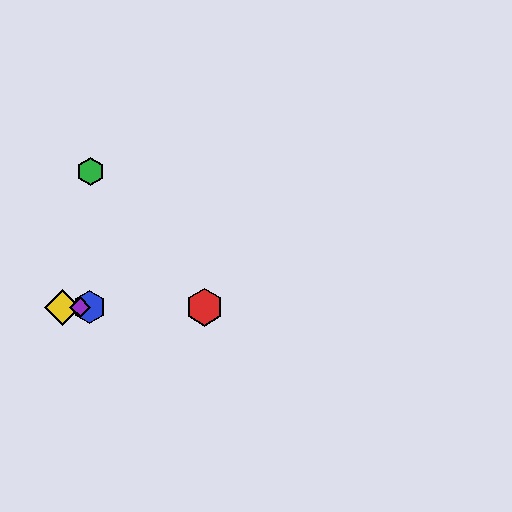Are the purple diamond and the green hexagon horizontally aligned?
No, the purple diamond is at y≈307 and the green hexagon is at y≈171.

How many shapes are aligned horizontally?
4 shapes (the red hexagon, the blue hexagon, the yellow diamond, the purple diamond) are aligned horizontally.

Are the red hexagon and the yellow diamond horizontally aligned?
Yes, both are at y≈307.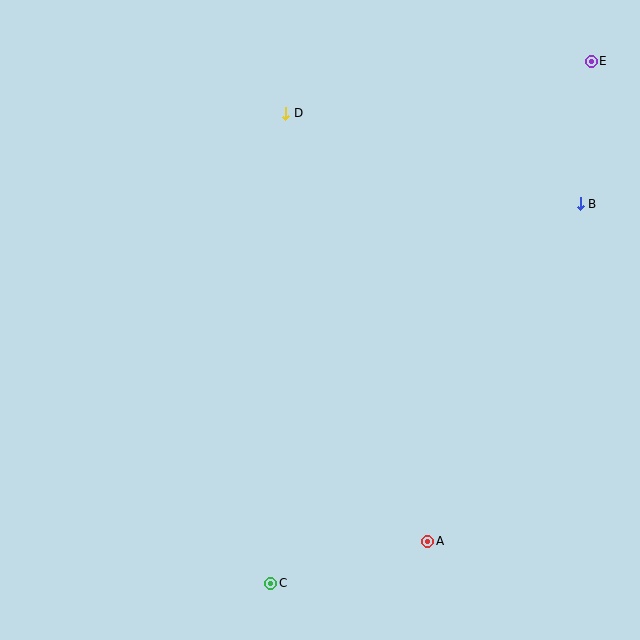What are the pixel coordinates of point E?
Point E is at (591, 61).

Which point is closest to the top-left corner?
Point D is closest to the top-left corner.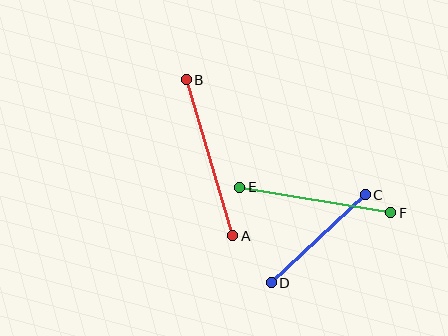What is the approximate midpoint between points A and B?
The midpoint is at approximately (209, 158) pixels.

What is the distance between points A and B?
The distance is approximately 163 pixels.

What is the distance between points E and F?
The distance is approximately 153 pixels.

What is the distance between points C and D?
The distance is approximately 128 pixels.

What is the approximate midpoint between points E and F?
The midpoint is at approximately (315, 200) pixels.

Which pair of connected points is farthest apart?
Points A and B are farthest apart.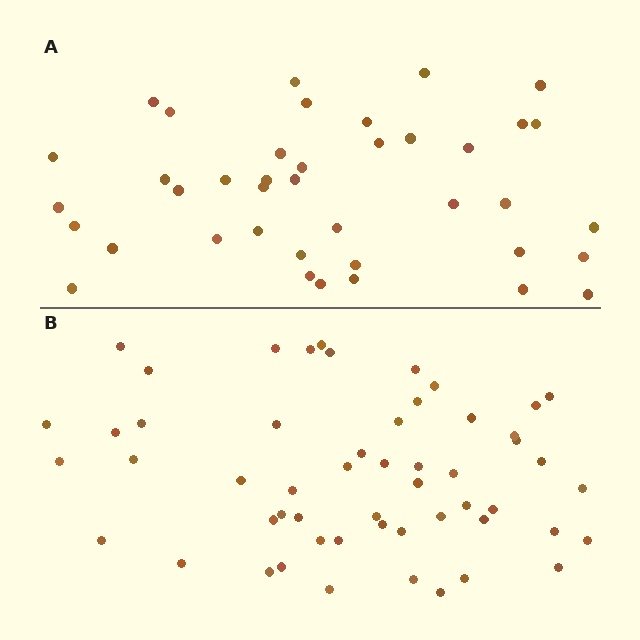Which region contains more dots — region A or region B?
Region B (the bottom region) has more dots.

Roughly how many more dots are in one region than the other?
Region B has approximately 15 more dots than region A.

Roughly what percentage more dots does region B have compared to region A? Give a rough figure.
About 35% more.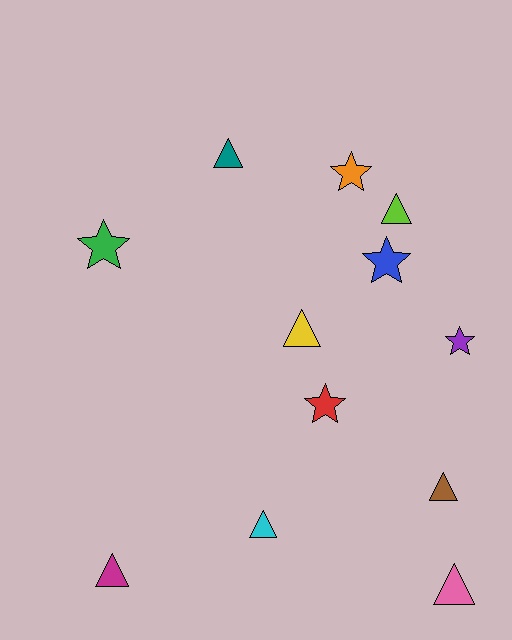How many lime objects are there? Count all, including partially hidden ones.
There is 1 lime object.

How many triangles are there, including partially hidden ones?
There are 7 triangles.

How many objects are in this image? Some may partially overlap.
There are 12 objects.